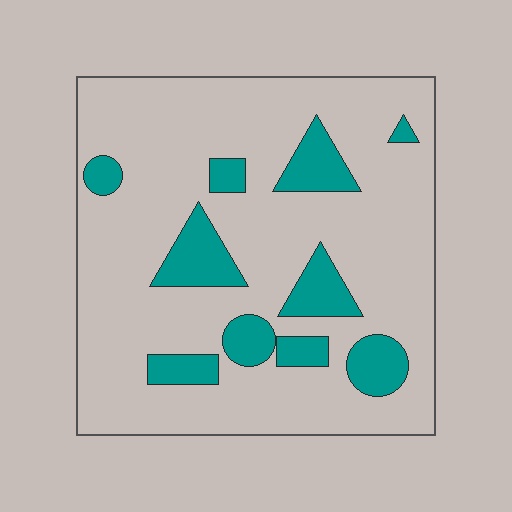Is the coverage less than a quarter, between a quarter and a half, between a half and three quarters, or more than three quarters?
Less than a quarter.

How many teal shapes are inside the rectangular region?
10.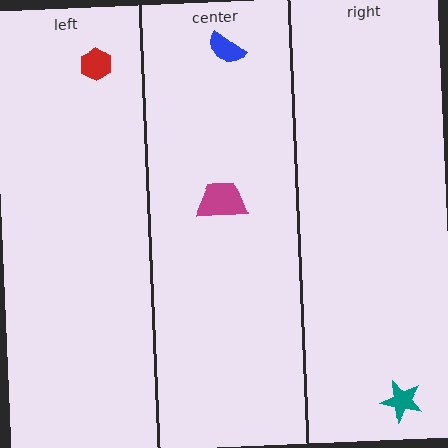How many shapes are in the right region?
1.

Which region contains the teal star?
The right region.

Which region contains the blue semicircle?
The center region.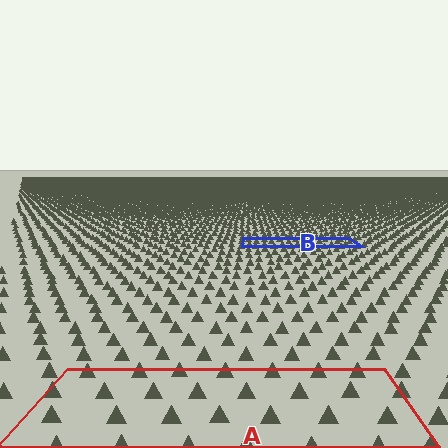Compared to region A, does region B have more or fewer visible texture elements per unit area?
Region B has more texture elements per unit area — they are packed more densely because it is farther away.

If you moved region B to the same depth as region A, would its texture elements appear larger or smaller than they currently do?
They would appear larger. At a closer depth, the same texture elements are projected at a bigger on-screen size.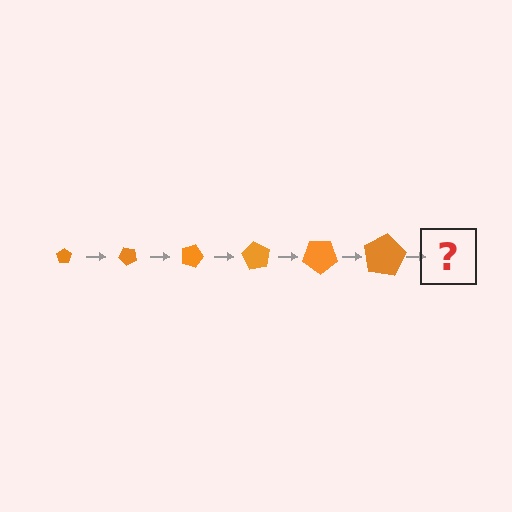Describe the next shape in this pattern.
It should be a pentagon, larger than the previous one and rotated 270 degrees from the start.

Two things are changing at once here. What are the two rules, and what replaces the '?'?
The two rules are that the pentagon grows larger each step and it rotates 45 degrees each step. The '?' should be a pentagon, larger than the previous one and rotated 270 degrees from the start.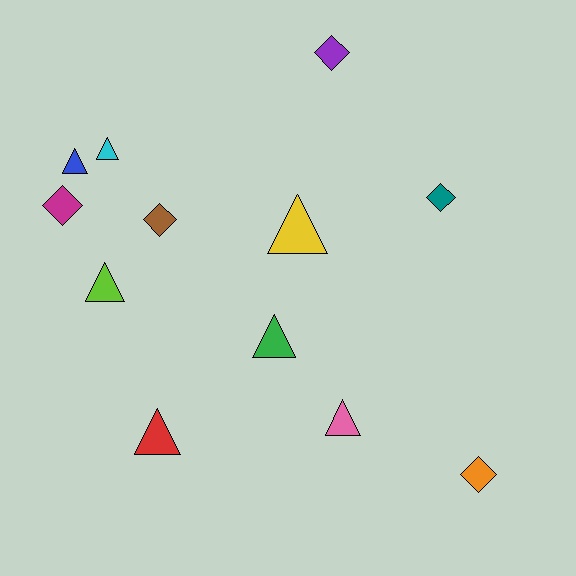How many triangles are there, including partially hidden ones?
There are 7 triangles.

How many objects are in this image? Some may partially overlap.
There are 12 objects.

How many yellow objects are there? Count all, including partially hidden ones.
There is 1 yellow object.